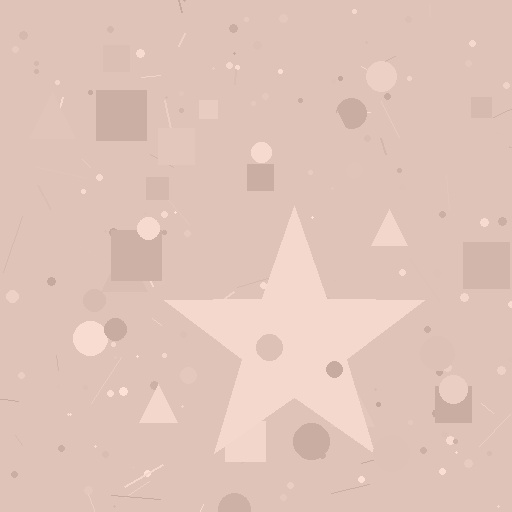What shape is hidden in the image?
A star is hidden in the image.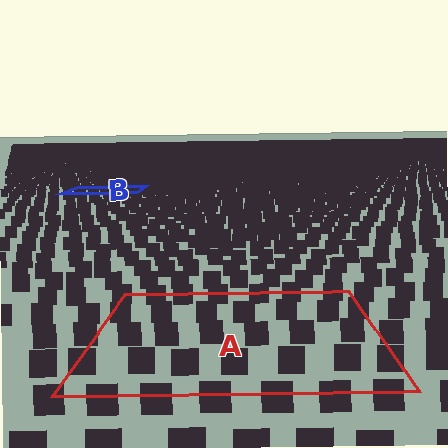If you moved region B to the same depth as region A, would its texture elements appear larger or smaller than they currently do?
They would appear larger. At a closer depth, the same texture elements are projected at a bigger on-screen size.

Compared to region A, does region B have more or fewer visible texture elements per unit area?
Region B has more texture elements per unit area — they are packed more densely because it is farther away.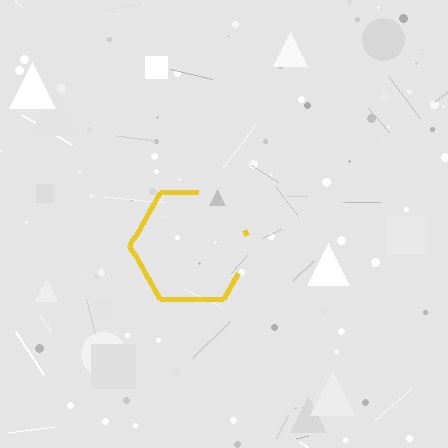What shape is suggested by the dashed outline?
The dashed outline suggests a hexagon.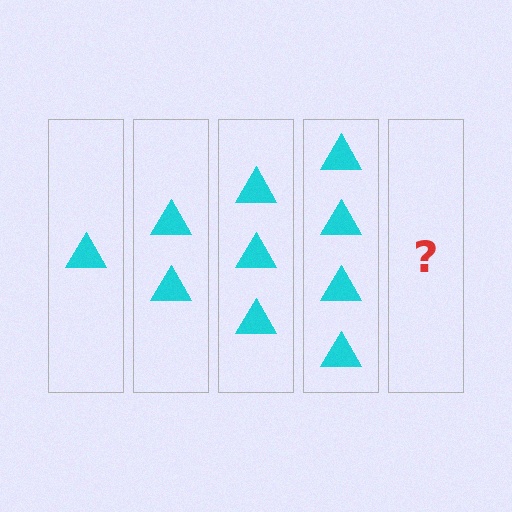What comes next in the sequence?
The next element should be 5 triangles.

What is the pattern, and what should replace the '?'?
The pattern is that each step adds one more triangle. The '?' should be 5 triangles.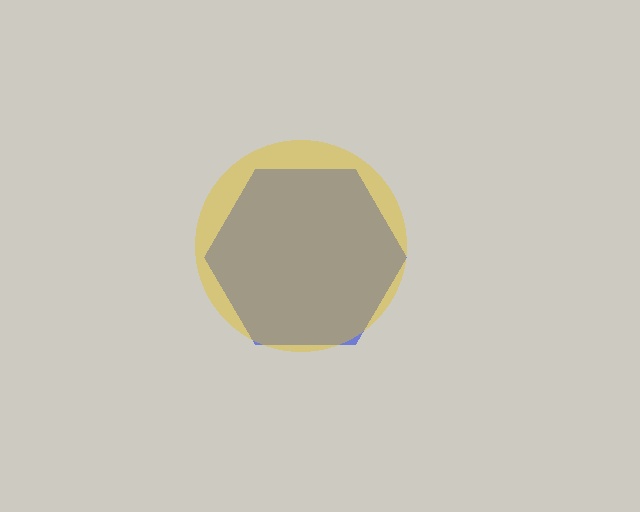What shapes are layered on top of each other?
The layered shapes are: a blue hexagon, a yellow circle.